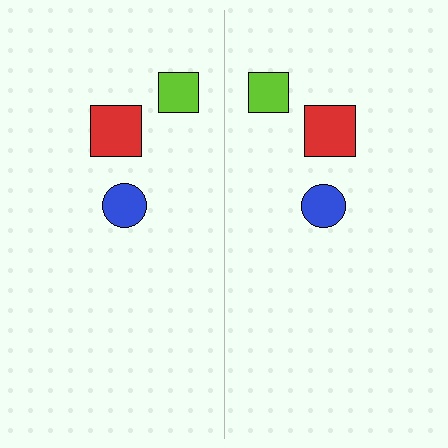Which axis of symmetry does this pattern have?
The pattern has a vertical axis of symmetry running through the center of the image.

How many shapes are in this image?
There are 6 shapes in this image.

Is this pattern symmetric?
Yes, this pattern has bilateral (reflection) symmetry.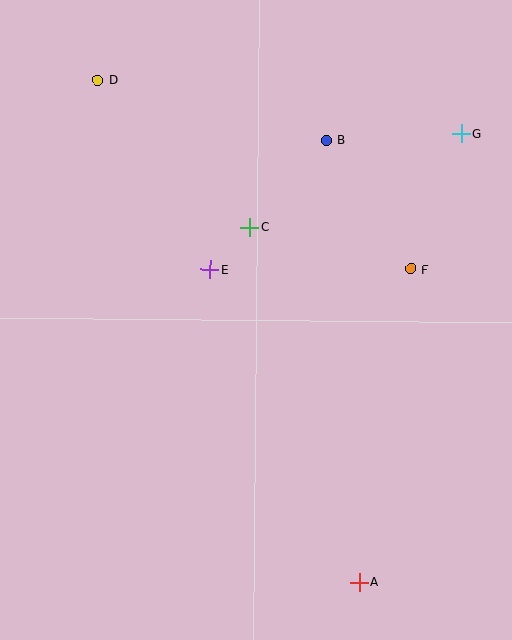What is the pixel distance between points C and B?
The distance between C and B is 116 pixels.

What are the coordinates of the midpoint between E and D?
The midpoint between E and D is at (154, 174).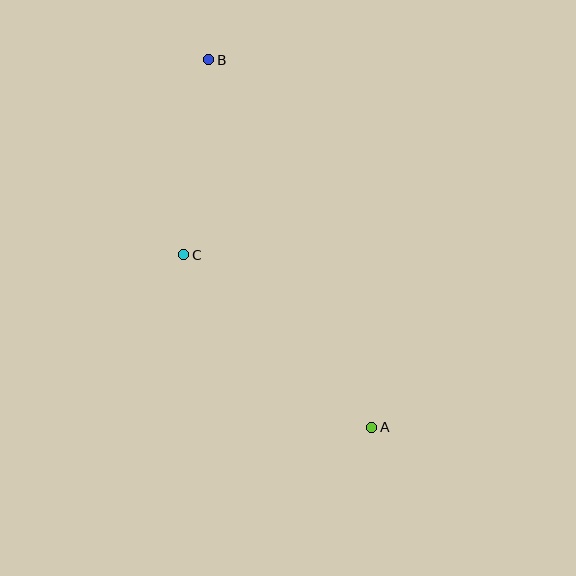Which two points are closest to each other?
Points B and C are closest to each other.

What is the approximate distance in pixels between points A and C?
The distance between A and C is approximately 255 pixels.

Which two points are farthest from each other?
Points A and B are farthest from each other.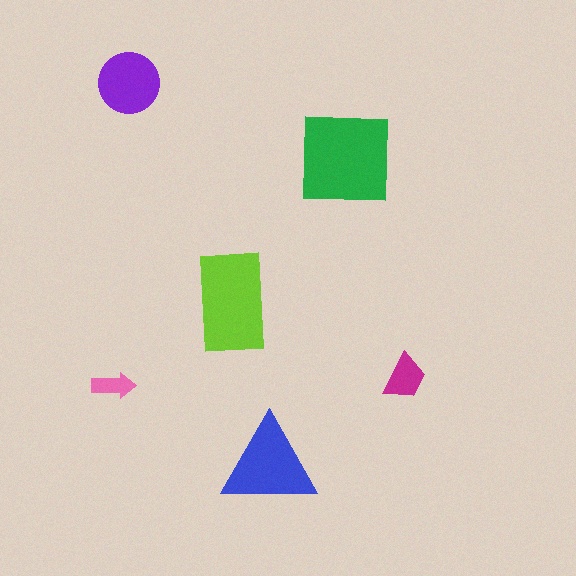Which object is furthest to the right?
The magenta trapezoid is rightmost.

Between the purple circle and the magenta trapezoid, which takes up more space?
The purple circle.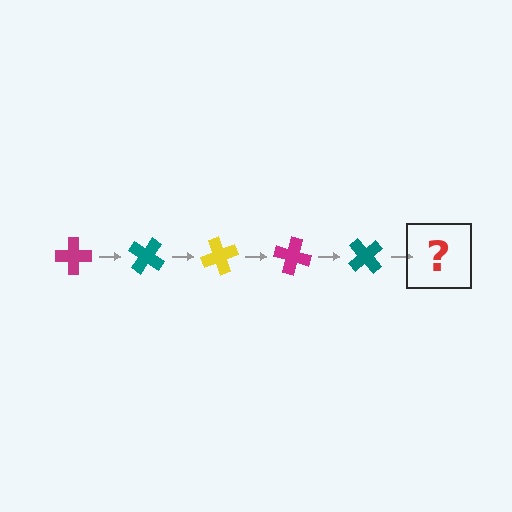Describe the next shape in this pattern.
It should be a yellow cross, rotated 175 degrees from the start.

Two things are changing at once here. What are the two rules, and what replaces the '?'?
The two rules are that it rotates 35 degrees each step and the color cycles through magenta, teal, and yellow. The '?' should be a yellow cross, rotated 175 degrees from the start.